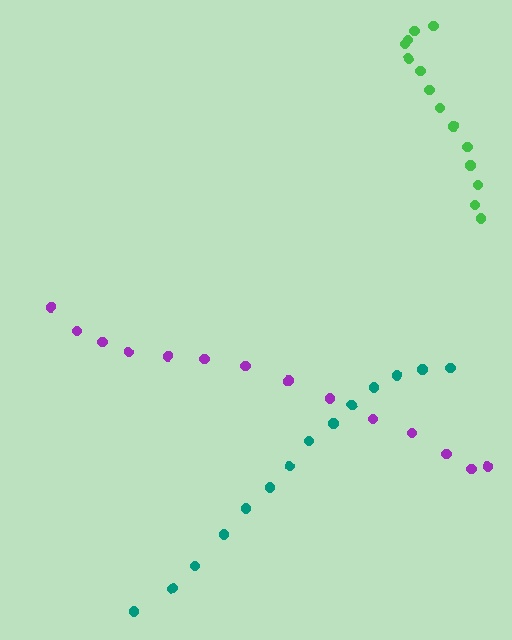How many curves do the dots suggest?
There are 3 distinct paths.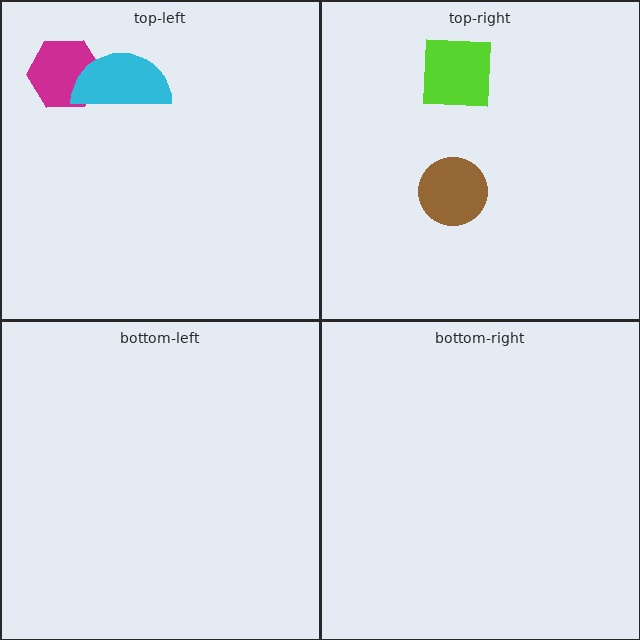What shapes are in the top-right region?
The brown circle, the lime square.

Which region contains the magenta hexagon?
The top-left region.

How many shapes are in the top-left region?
2.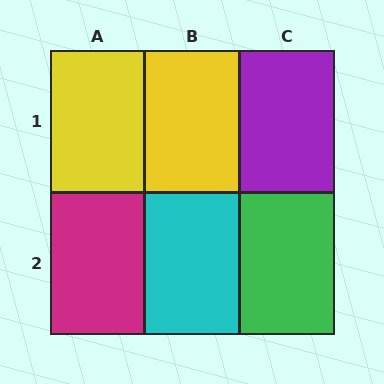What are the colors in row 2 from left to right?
Magenta, cyan, green.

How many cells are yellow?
2 cells are yellow.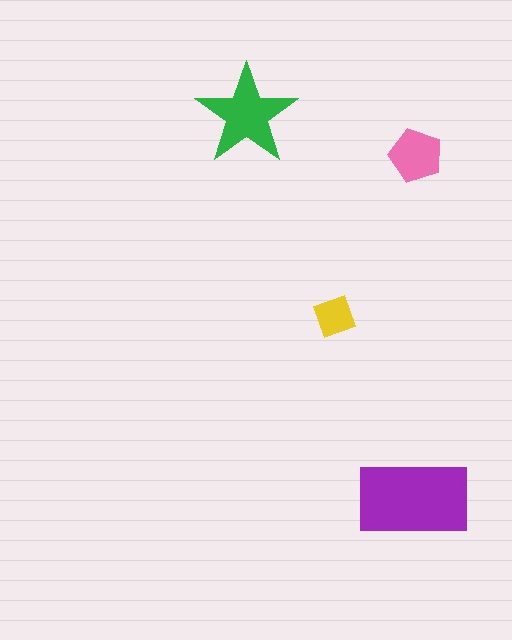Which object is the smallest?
The yellow square.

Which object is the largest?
The purple rectangle.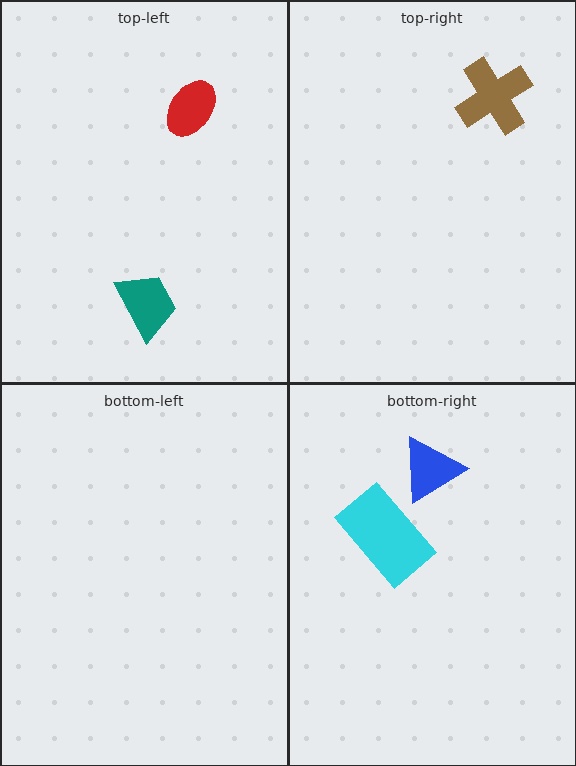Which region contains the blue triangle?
The bottom-right region.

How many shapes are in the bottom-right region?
2.